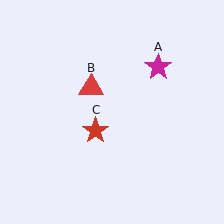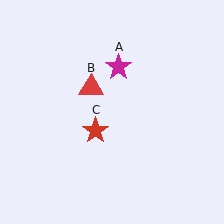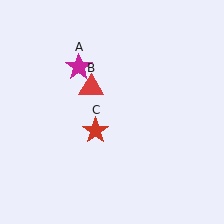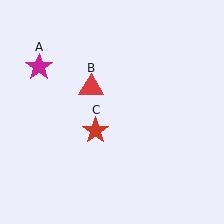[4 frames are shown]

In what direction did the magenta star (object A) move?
The magenta star (object A) moved left.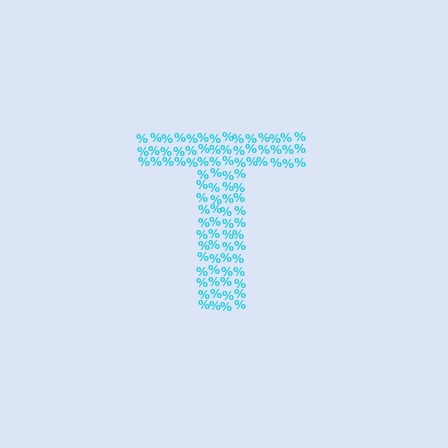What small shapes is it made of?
It is made of small percent signs.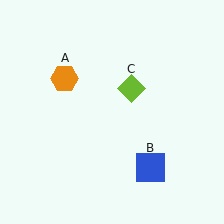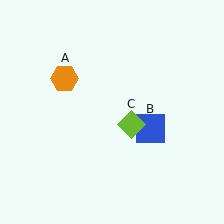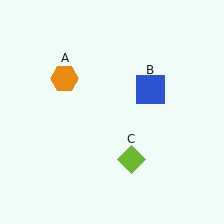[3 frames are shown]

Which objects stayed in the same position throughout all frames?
Orange hexagon (object A) remained stationary.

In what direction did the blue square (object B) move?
The blue square (object B) moved up.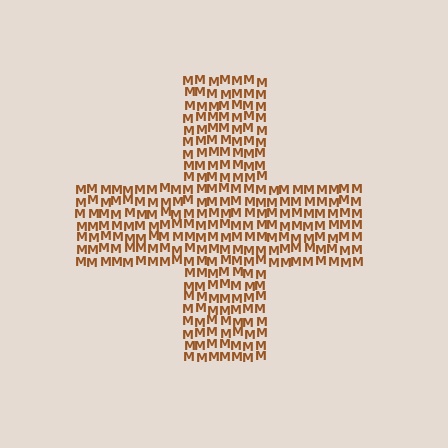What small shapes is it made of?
It is made of small letter M's.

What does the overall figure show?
The overall figure shows a cross.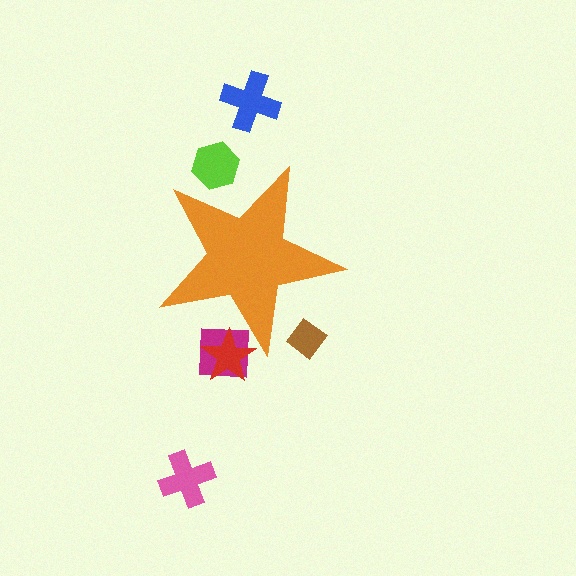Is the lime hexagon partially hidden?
Yes, the lime hexagon is partially hidden behind the orange star.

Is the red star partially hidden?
Yes, the red star is partially hidden behind the orange star.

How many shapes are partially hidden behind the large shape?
4 shapes are partially hidden.